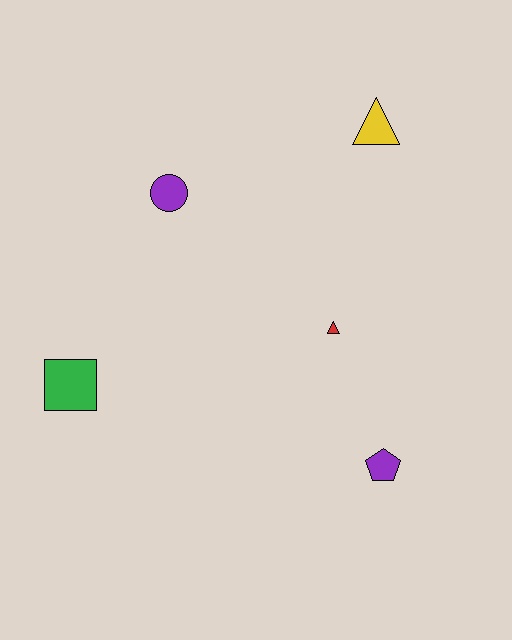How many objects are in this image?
There are 5 objects.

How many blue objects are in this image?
There are no blue objects.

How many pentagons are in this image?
There is 1 pentagon.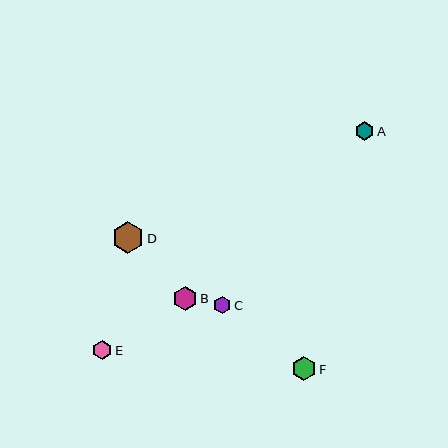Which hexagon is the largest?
Hexagon D is the largest with a size of approximately 31 pixels.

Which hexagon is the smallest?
Hexagon C is the smallest with a size of approximately 17 pixels.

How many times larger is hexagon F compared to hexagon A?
Hexagon F is approximately 1.3 times the size of hexagon A.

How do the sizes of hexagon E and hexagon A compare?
Hexagon E and hexagon A are approximately the same size.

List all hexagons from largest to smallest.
From largest to smallest: D, B, F, E, A, C.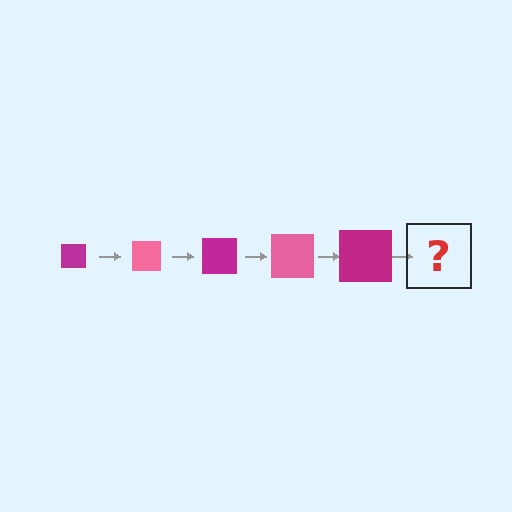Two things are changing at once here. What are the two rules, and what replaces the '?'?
The two rules are that the square grows larger each step and the color cycles through magenta and pink. The '?' should be a pink square, larger than the previous one.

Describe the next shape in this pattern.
It should be a pink square, larger than the previous one.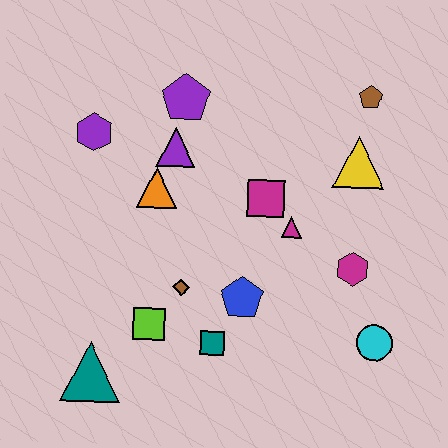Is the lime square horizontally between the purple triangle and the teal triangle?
Yes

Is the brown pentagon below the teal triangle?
No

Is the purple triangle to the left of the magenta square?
Yes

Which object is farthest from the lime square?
The brown pentagon is farthest from the lime square.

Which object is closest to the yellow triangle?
The brown pentagon is closest to the yellow triangle.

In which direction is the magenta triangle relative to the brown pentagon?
The magenta triangle is below the brown pentagon.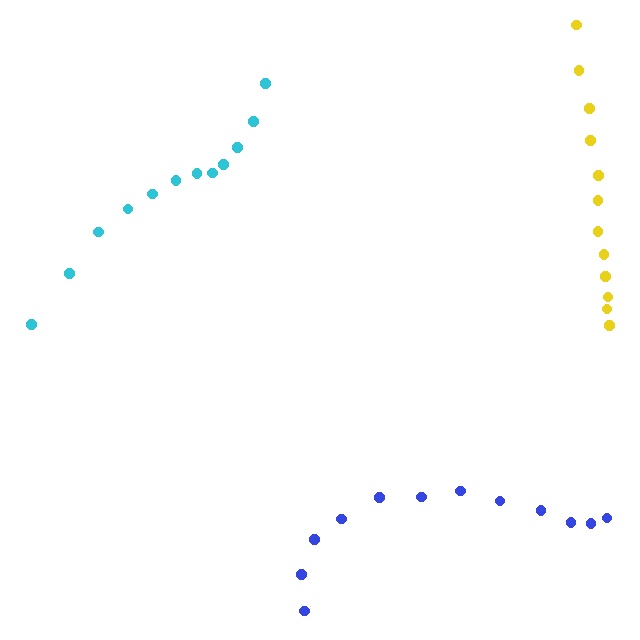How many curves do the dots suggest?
There are 3 distinct paths.